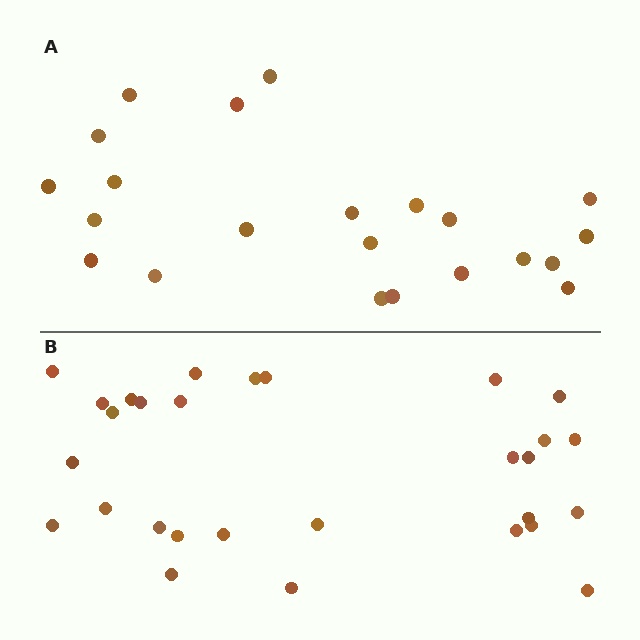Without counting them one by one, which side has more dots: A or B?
Region B (the bottom region) has more dots.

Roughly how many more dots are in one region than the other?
Region B has roughly 8 or so more dots than region A.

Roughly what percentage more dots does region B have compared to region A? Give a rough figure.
About 30% more.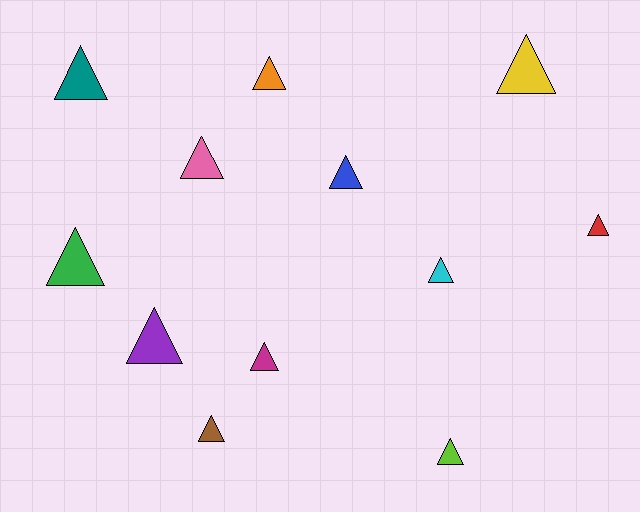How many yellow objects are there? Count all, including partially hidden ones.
There is 1 yellow object.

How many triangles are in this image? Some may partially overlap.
There are 12 triangles.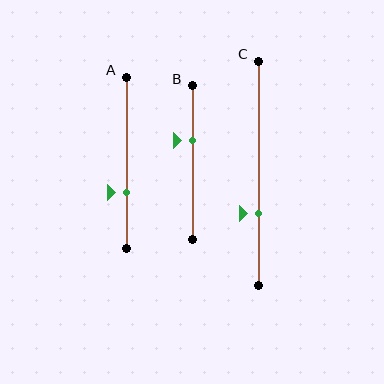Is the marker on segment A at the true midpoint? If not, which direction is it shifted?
No, the marker on segment A is shifted downward by about 17% of the segment length.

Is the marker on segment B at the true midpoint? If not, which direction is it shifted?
No, the marker on segment B is shifted upward by about 14% of the segment length.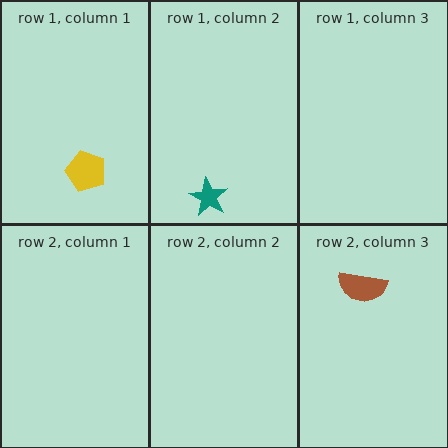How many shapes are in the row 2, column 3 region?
1.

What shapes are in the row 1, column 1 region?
The yellow pentagon.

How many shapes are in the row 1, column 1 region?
1.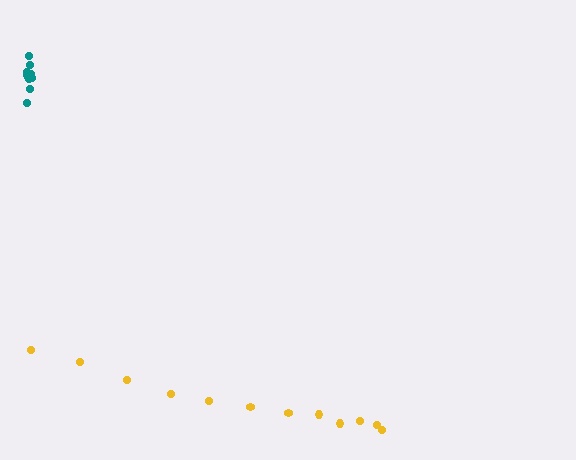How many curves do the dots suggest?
There are 2 distinct paths.